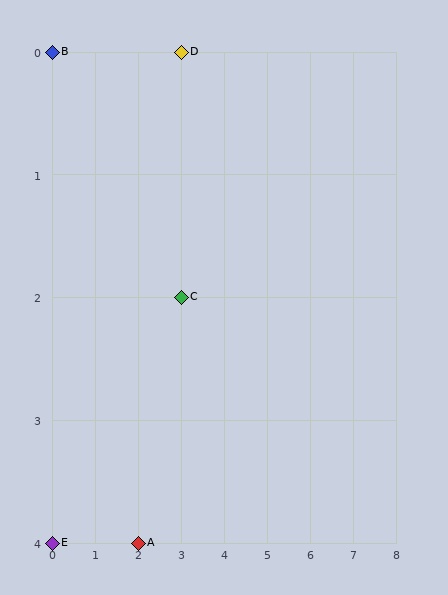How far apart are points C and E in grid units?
Points C and E are 3 columns and 2 rows apart (about 3.6 grid units diagonally).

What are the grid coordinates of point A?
Point A is at grid coordinates (2, 4).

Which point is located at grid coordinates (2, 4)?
Point A is at (2, 4).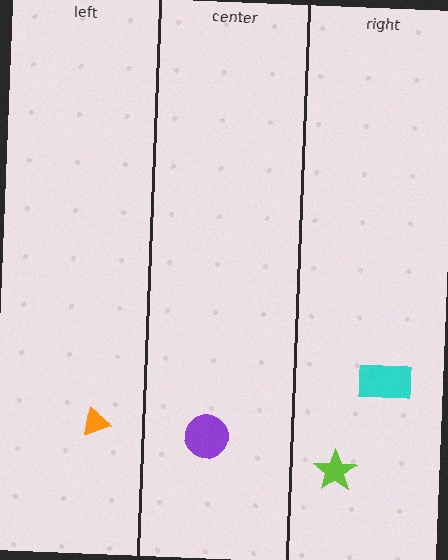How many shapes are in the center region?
1.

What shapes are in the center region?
The purple circle.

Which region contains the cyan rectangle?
The right region.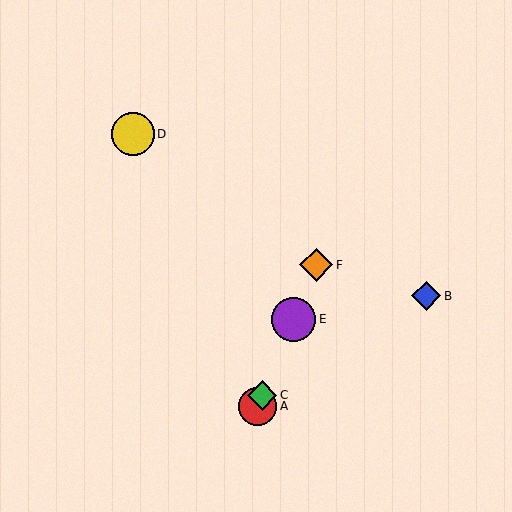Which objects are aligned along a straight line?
Objects A, C, E, F are aligned along a straight line.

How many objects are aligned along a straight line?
4 objects (A, C, E, F) are aligned along a straight line.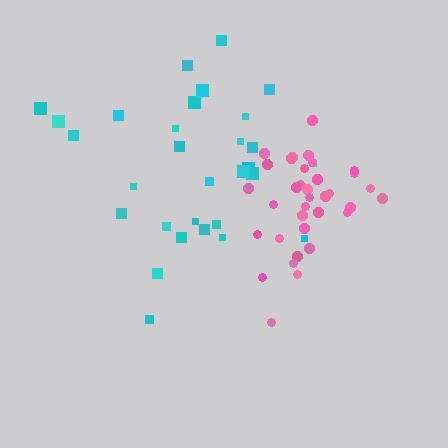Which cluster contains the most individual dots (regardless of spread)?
Pink (35).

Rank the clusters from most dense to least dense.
pink, cyan.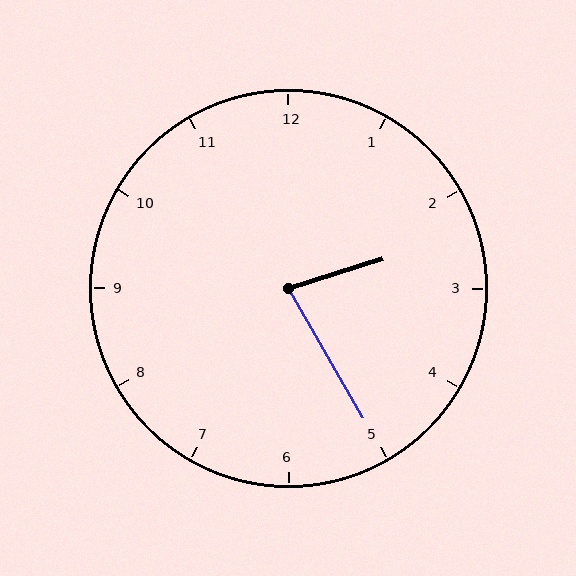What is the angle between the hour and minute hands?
Approximately 78 degrees.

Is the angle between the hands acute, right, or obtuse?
It is acute.